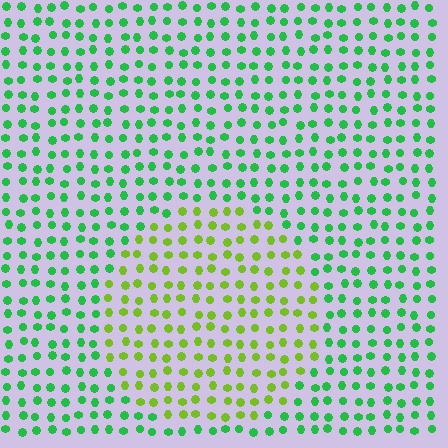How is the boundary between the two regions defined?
The boundary is defined purely by a slight shift in hue (about 45 degrees). Spacing, size, and orientation are identical on both sides.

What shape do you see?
I see a circle.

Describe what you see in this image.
The image is filled with small green elements in a uniform arrangement. A circle-shaped region is visible where the elements are tinted to a slightly different hue, forming a subtle color boundary.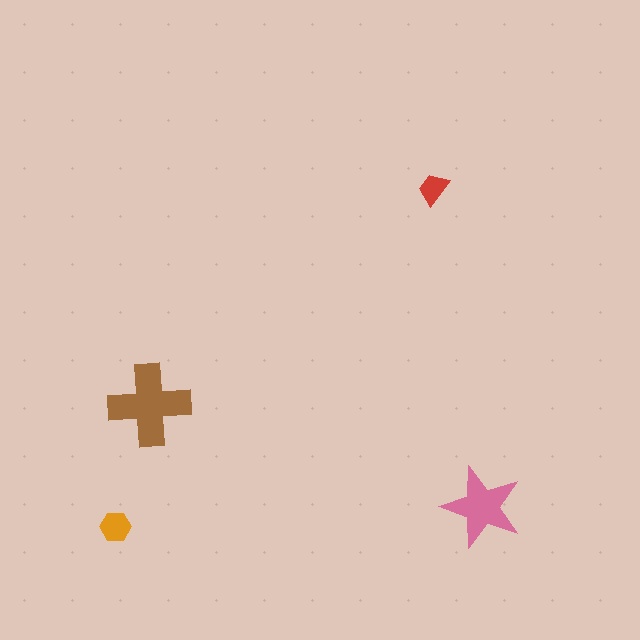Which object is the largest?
The brown cross.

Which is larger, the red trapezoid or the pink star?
The pink star.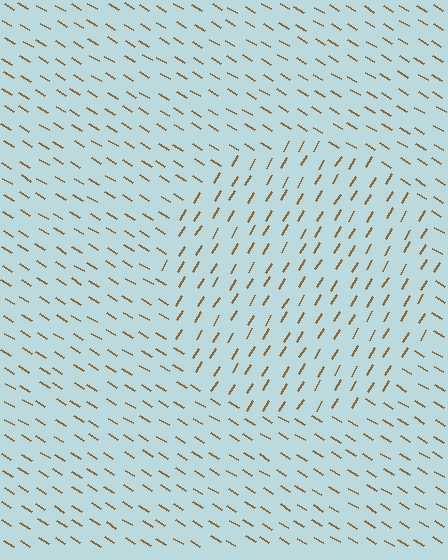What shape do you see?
I see a circle.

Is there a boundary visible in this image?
Yes, there is a texture boundary formed by a change in line orientation.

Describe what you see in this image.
The image is filled with small brown line segments. A circle region in the image has lines oriented differently from the surrounding lines, creating a visible texture boundary.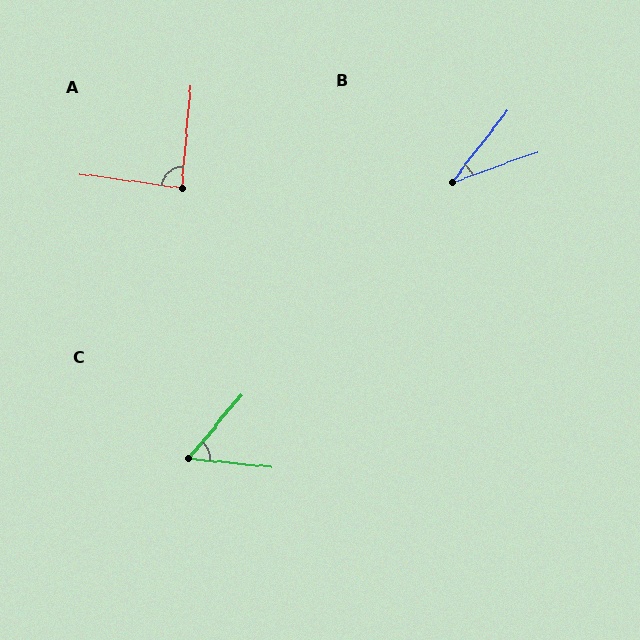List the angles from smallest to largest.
B (32°), C (56°), A (87°).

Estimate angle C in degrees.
Approximately 56 degrees.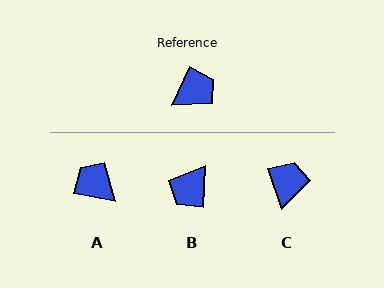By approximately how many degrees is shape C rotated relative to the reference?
Approximately 42 degrees counter-clockwise.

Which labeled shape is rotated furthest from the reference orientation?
B, about 159 degrees away.